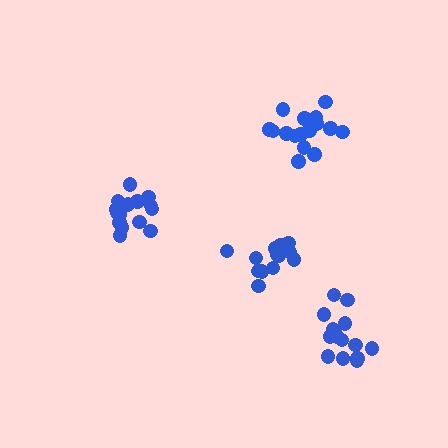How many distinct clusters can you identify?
There are 4 distinct clusters.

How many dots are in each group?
Group 1: 15 dots, Group 2: 16 dots, Group 3: 15 dots, Group 4: 13 dots (59 total).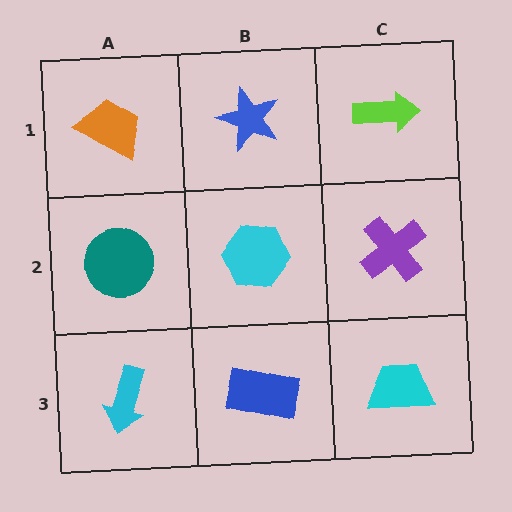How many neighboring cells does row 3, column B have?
3.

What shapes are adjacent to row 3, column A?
A teal circle (row 2, column A), a blue rectangle (row 3, column B).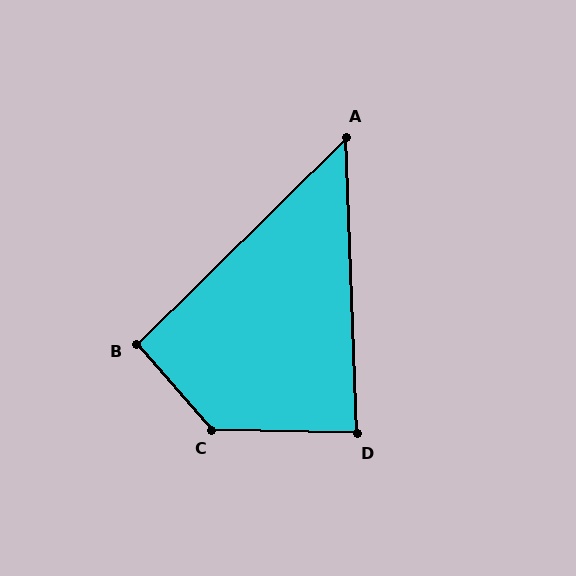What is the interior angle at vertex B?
Approximately 94 degrees (approximately right).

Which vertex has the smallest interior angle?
A, at approximately 48 degrees.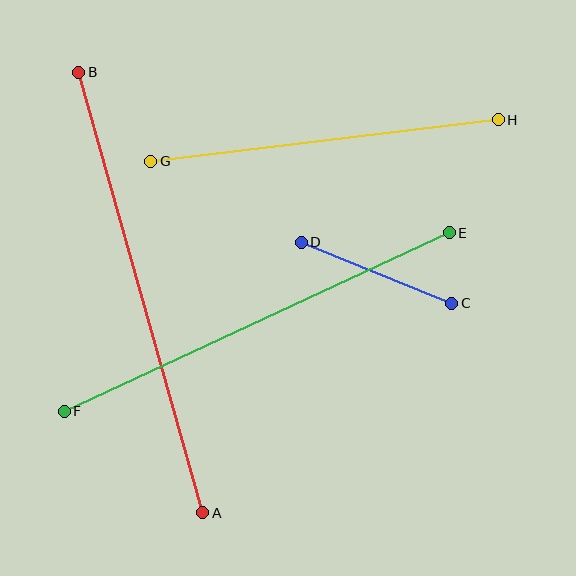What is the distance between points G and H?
The distance is approximately 350 pixels.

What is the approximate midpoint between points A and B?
The midpoint is at approximately (141, 292) pixels.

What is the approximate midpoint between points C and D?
The midpoint is at approximately (376, 273) pixels.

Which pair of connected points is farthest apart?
Points A and B are farthest apart.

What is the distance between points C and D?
The distance is approximately 162 pixels.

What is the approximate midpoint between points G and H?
The midpoint is at approximately (324, 140) pixels.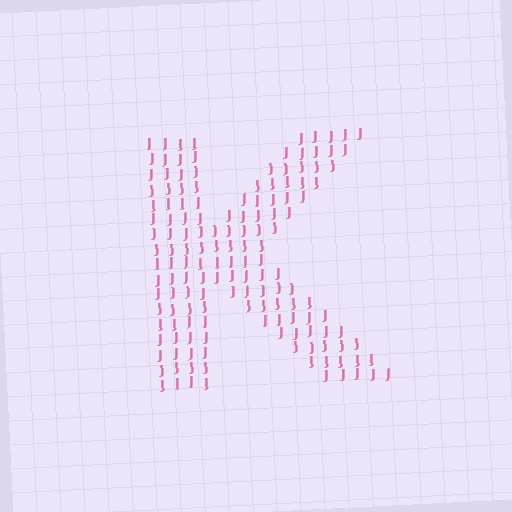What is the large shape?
The large shape is the letter K.